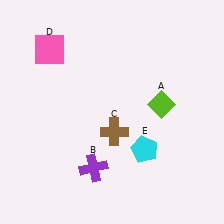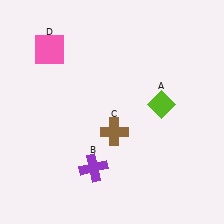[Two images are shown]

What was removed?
The cyan pentagon (E) was removed in Image 2.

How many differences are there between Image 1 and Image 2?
There is 1 difference between the two images.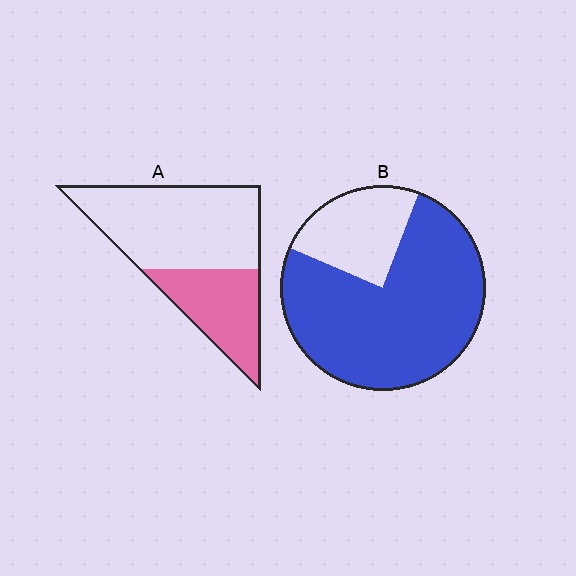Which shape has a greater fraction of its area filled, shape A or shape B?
Shape B.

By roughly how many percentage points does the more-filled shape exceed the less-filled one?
By roughly 40 percentage points (B over A).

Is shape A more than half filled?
No.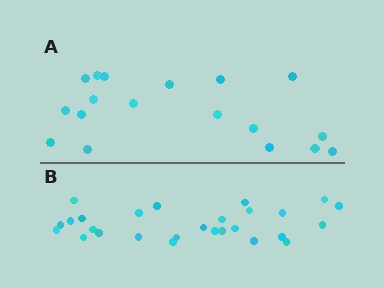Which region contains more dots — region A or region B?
Region B (the bottom region) has more dots.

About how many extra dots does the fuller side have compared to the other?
Region B has roughly 8 or so more dots than region A.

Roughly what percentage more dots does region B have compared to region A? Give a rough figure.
About 50% more.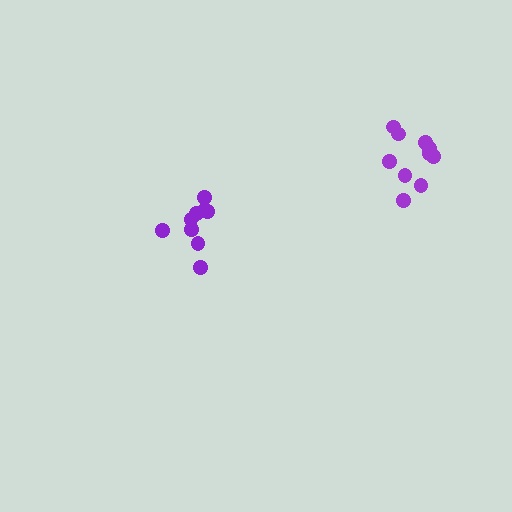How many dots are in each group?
Group 1: 9 dots, Group 2: 10 dots (19 total).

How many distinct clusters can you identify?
There are 2 distinct clusters.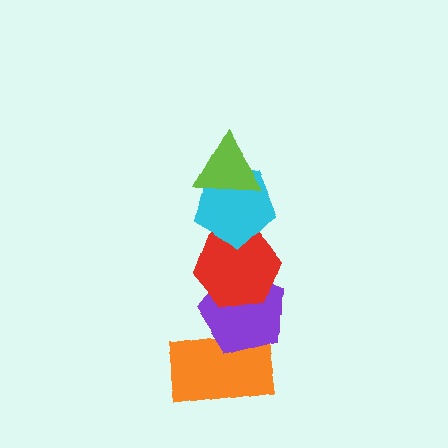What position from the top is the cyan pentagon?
The cyan pentagon is 2nd from the top.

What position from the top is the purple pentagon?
The purple pentagon is 4th from the top.